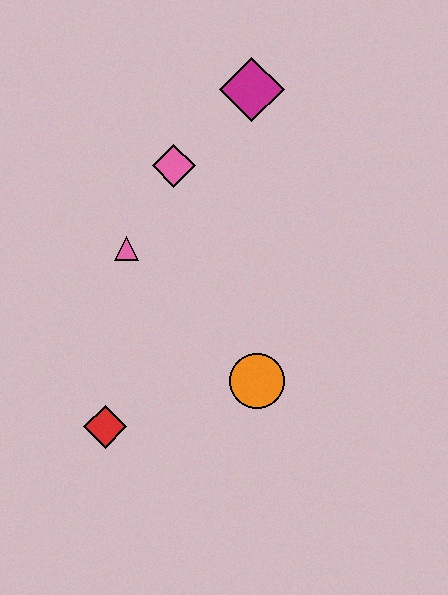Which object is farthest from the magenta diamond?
The red diamond is farthest from the magenta diamond.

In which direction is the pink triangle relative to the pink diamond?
The pink triangle is below the pink diamond.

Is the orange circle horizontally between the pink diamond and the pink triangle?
No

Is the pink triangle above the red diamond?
Yes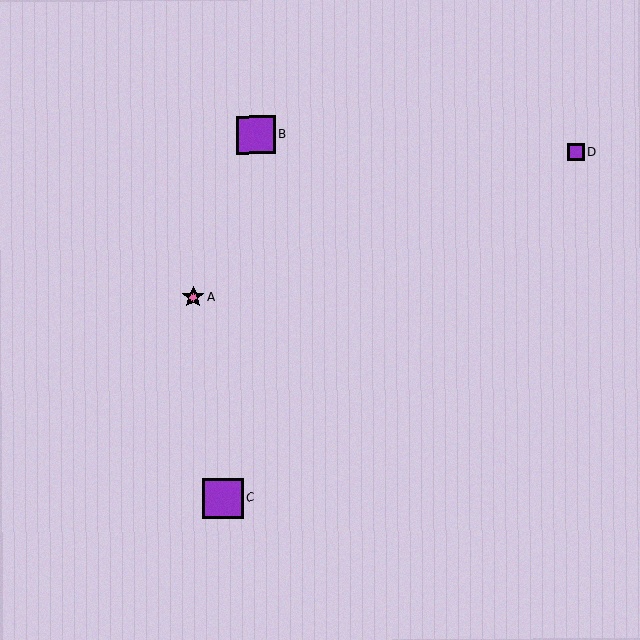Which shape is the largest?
The purple square (labeled C) is the largest.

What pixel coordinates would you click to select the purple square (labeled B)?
Click at (256, 135) to select the purple square B.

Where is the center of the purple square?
The center of the purple square is at (576, 152).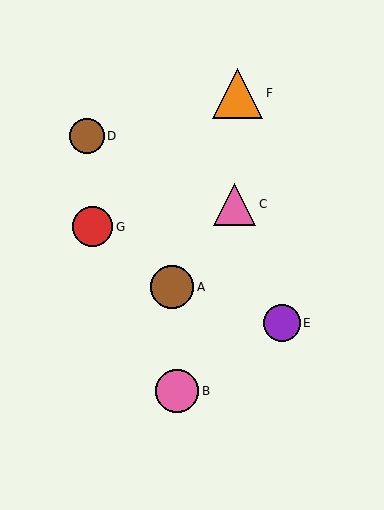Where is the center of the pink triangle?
The center of the pink triangle is at (235, 204).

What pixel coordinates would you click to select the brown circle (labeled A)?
Click at (172, 287) to select the brown circle A.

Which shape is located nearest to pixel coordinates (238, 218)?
The pink triangle (labeled C) at (235, 204) is nearest to that location.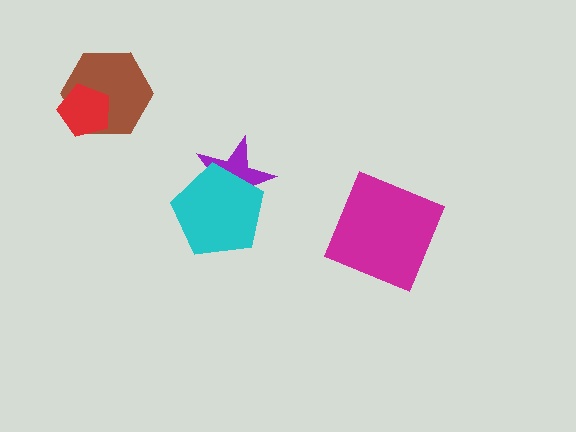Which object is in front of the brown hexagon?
The red pentagon is in front of the brown hexagon.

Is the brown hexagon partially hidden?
Yes, it is partially covered by another shape.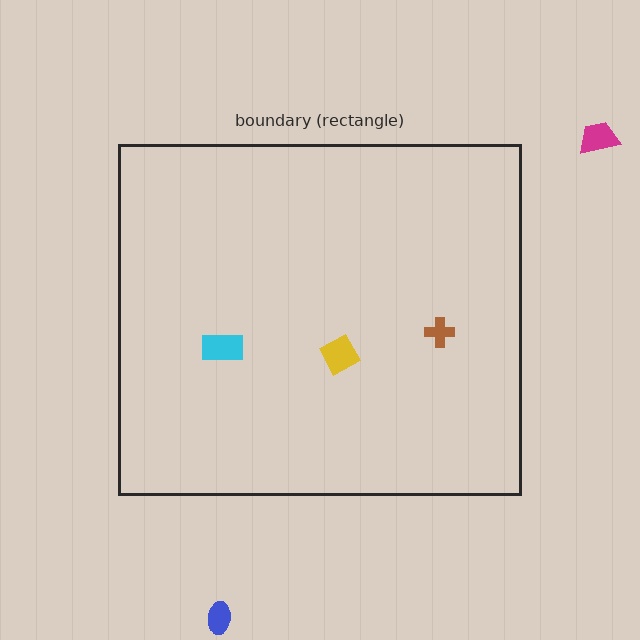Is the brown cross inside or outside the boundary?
Inside.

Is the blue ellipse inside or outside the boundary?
Outside.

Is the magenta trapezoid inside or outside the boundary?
Outside.